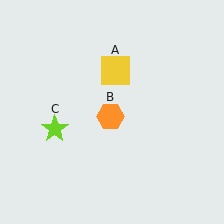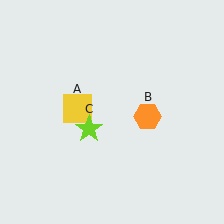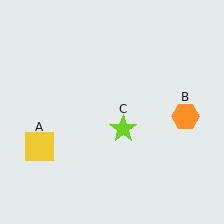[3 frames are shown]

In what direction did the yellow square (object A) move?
The yellow square (object A) moved down and to the left.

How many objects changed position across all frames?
3 objects changed position: yellow square (object A), orange hexagon (object B), lime star (object C).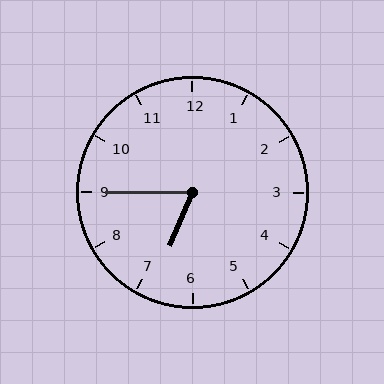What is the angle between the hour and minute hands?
Approximately 68 degrees.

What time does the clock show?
6:45.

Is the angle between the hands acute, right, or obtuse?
It is acute.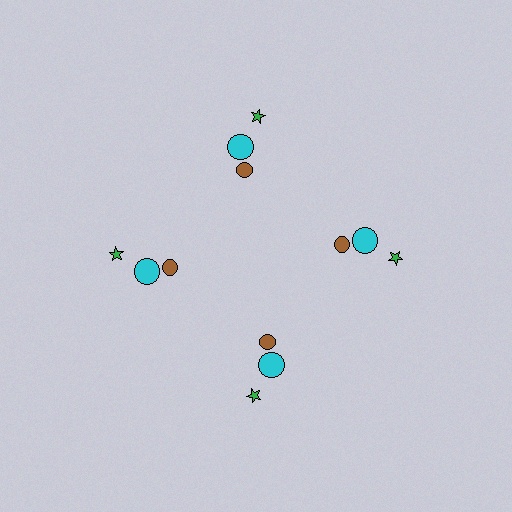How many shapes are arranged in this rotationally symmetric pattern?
There are 12 shapes, arranged in 4 groups of 3.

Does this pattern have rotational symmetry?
Yes, this pattern has 4-fold rotational symmetry. It looks the same after rotating 90 degrees around the center.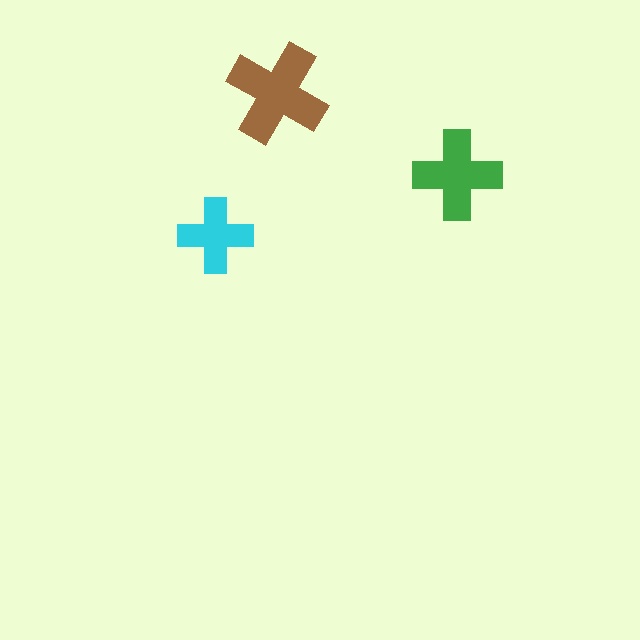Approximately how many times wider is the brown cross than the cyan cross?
About 1.5 times wider.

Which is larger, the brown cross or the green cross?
The brown one.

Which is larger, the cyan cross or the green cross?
The green one.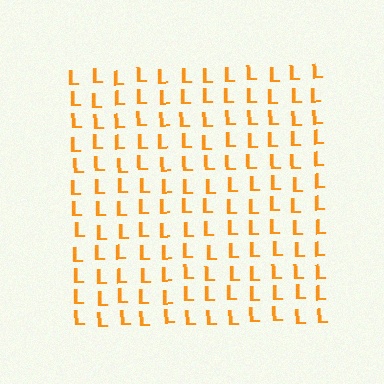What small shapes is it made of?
It is made of small letter L's.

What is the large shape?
The large shape is a square.